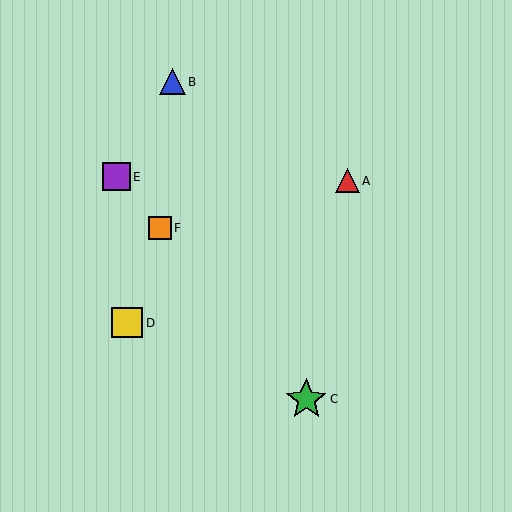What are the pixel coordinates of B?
Object B is at (173, 82).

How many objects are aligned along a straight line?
3 objects (C, E, F) are aligned along a straight line.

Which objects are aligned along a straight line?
Objects C, E, F are aligned along a straight line.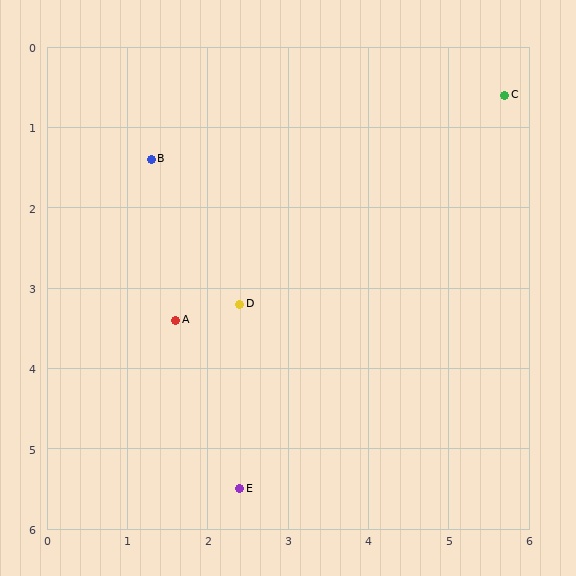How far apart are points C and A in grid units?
Points C and A are about 5.0 grid units apart.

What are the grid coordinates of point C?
Point C is at approximately (5.7, 0.6).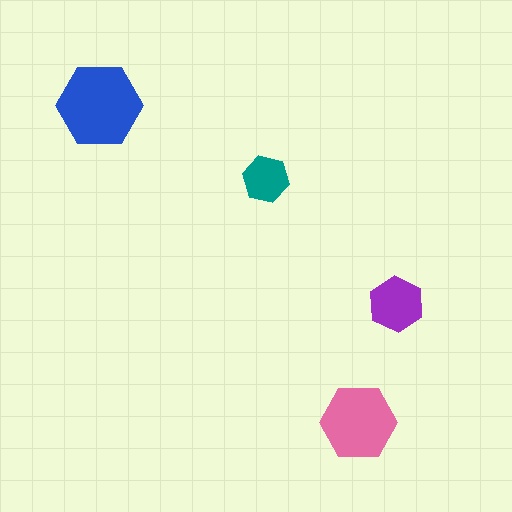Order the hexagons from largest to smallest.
the blue one, the pink one, the purple one, the teal one.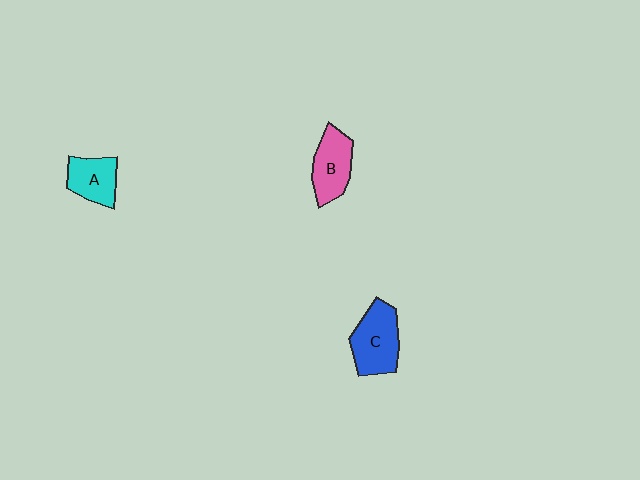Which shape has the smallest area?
Shape A (cyan).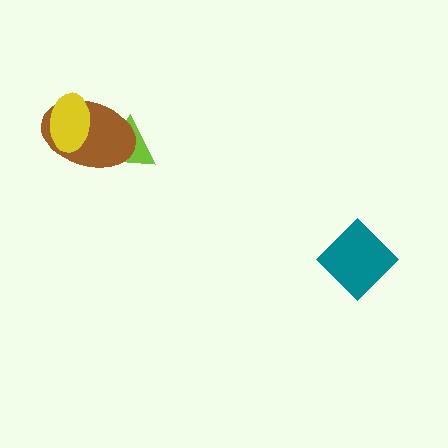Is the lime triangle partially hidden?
Yes, it is partially covered by another shape.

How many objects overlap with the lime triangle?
1 object overlaps with the lime triangle.